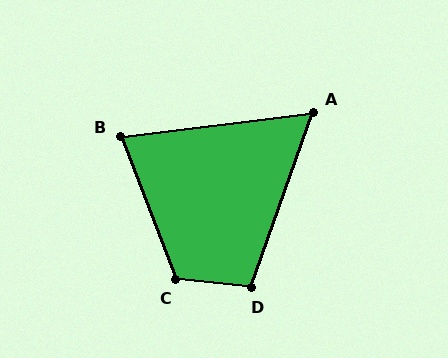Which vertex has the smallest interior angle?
A, at approximately 63 degrees.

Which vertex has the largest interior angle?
C, at approximately 117 degrees.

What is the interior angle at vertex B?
Approximately 76 degrees (acute).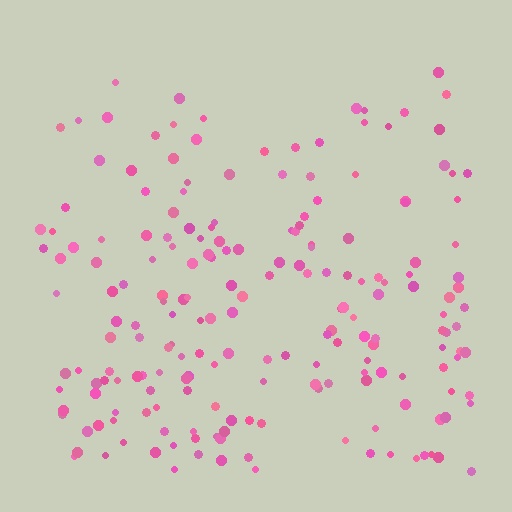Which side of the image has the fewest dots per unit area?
The top.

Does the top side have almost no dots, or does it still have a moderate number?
Still a moderate number, just noticeably fewer than the bottom.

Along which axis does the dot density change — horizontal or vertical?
Vertical.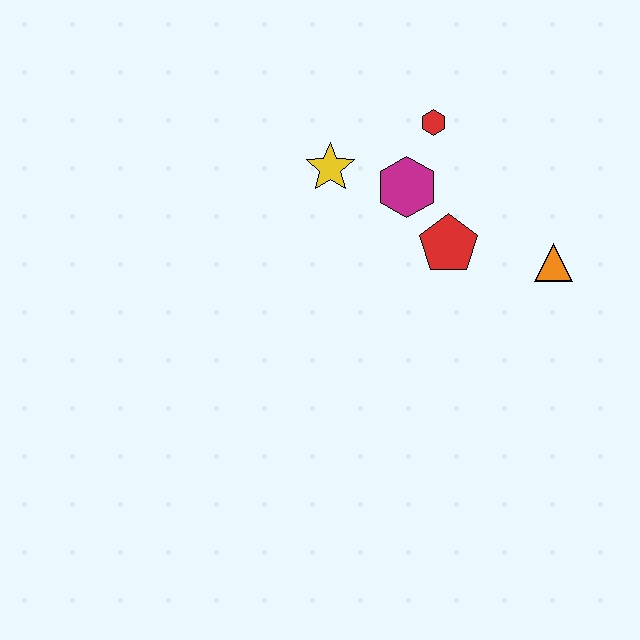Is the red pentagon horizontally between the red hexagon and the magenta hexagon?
No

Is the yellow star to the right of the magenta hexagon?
No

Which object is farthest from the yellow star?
The orange triangle is farthest from the yellow star.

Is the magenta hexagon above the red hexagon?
No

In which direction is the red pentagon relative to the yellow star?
The red pentagon is to the right of the yellow star.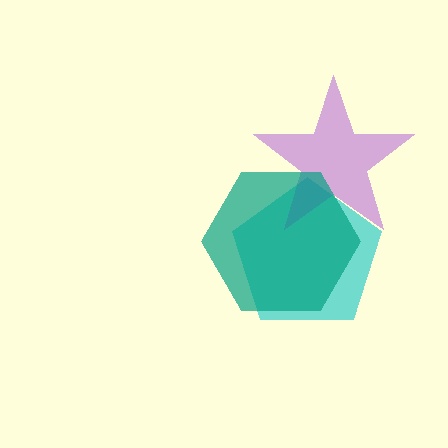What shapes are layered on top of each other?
The layered shapes are: a cyan pentagon, a purple star, a teal hexagon.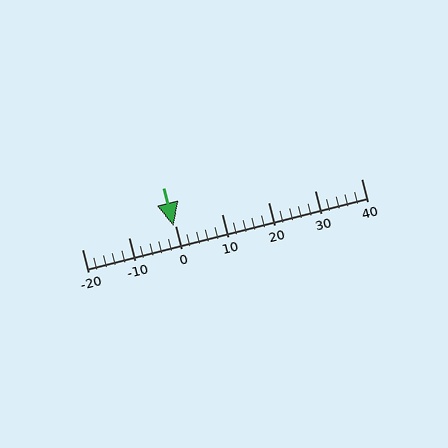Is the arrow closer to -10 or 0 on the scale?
The arrow is closer to 0.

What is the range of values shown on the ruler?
The ruler shows values from -20 to 40.